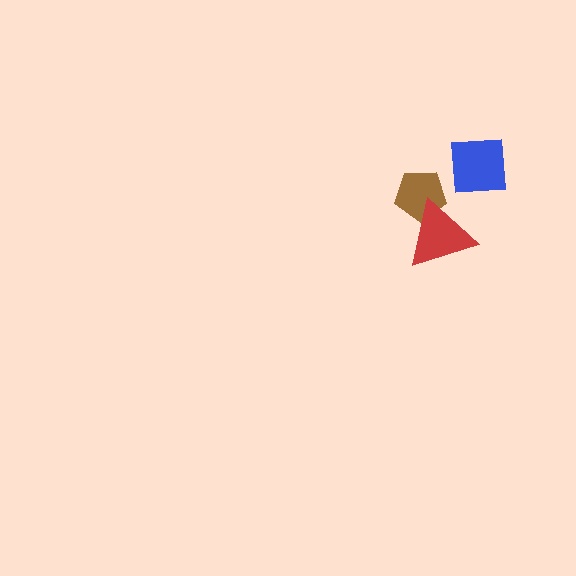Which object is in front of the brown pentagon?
The red triangle is in front of the brown pentagon.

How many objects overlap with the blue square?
0 objects overlap with the blue square.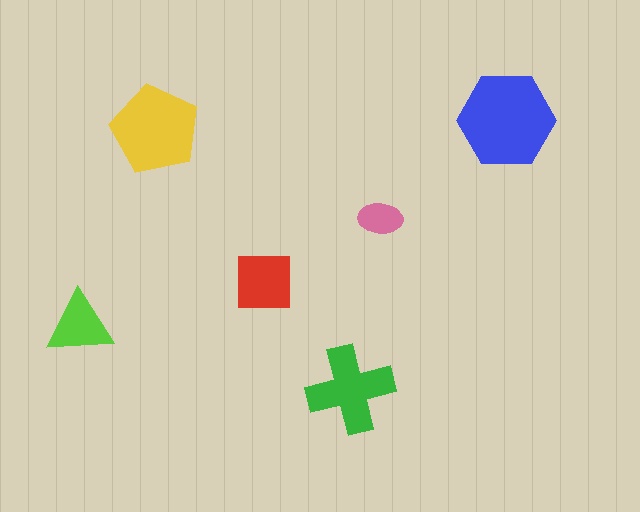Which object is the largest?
The blue hexagon.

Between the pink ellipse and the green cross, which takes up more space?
The green cross.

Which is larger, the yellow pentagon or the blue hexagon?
The blue hexagon.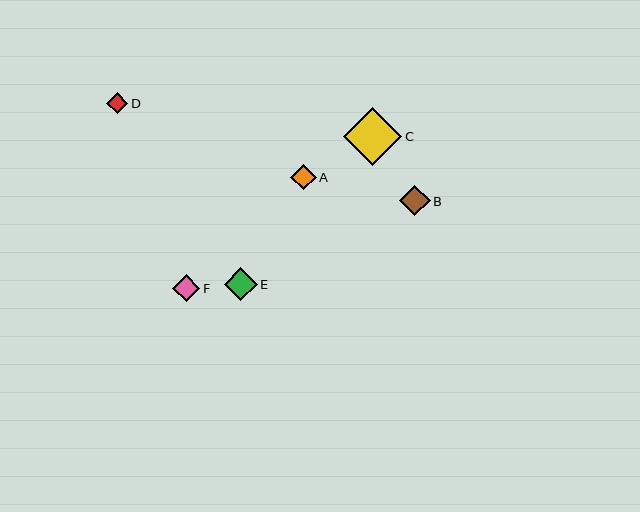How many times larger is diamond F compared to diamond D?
Diamond F is approximately 1.2 times the size of diamond D.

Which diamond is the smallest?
Diamond D is the smallest with a size of approximately 22 pixels.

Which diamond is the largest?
Diamond C is the largest with a size of approximately 58 pixels.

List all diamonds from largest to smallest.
From largest to smallest: C, E, B, F, A, D.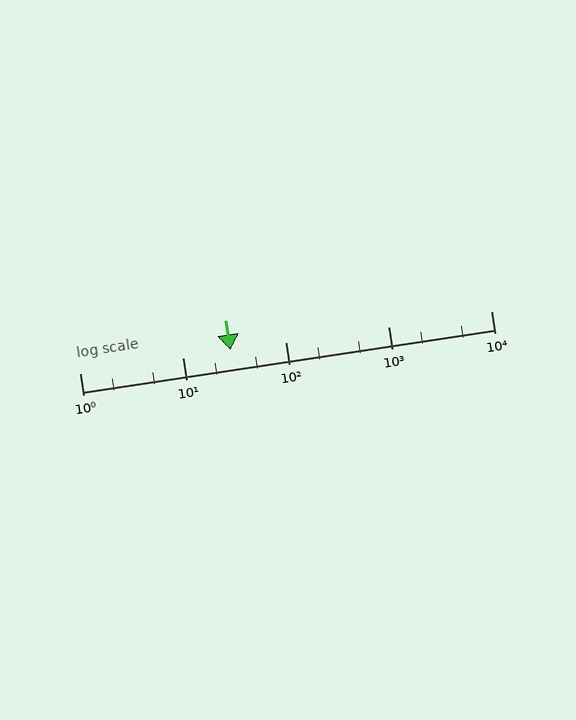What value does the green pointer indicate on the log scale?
The pointer indicates approximately 29.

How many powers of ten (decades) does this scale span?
The scale spans 4 decades, from 1 to 10000.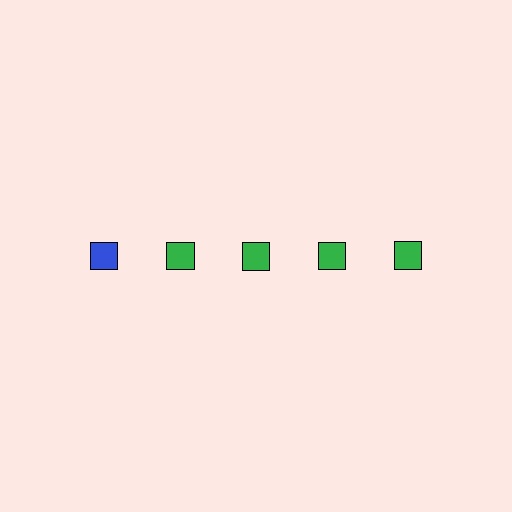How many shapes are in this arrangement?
There are 5 shapes arranged in a grid pattern.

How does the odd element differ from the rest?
It has a different color: blue instead of green.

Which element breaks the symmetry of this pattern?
The blue square in the top row, leftmost column breaks the symmetry. All other shapes are green squares.